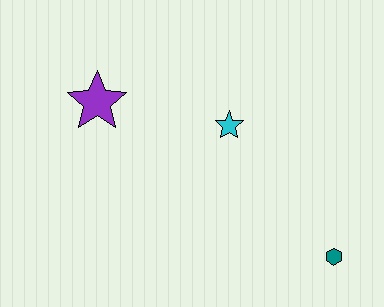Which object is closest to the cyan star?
The purple star is closest to the cyan star.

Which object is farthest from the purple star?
The teal hexagon is farthest from the purple star.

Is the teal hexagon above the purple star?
No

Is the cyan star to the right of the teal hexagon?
No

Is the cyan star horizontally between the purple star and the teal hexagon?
Yes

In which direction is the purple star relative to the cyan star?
The purple star is to the left of the cyan star.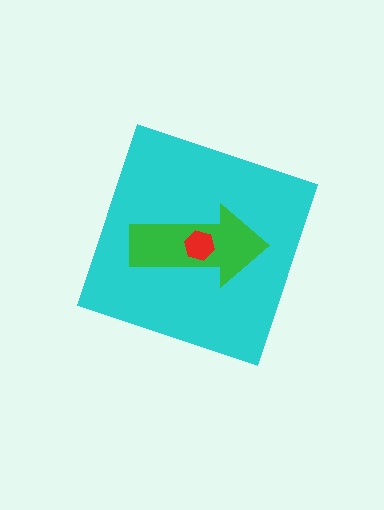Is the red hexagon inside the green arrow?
Yes.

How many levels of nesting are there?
3.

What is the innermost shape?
The red hexagon.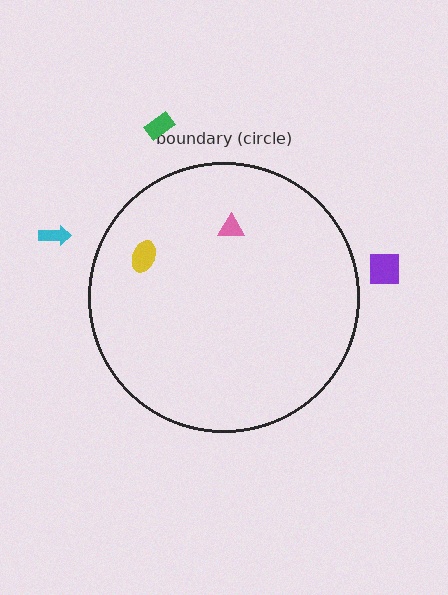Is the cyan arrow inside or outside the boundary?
Outside.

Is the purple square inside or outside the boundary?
Outside.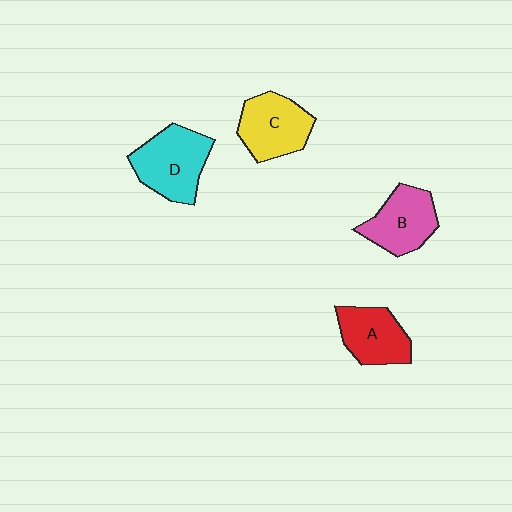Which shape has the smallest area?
Shape A (red).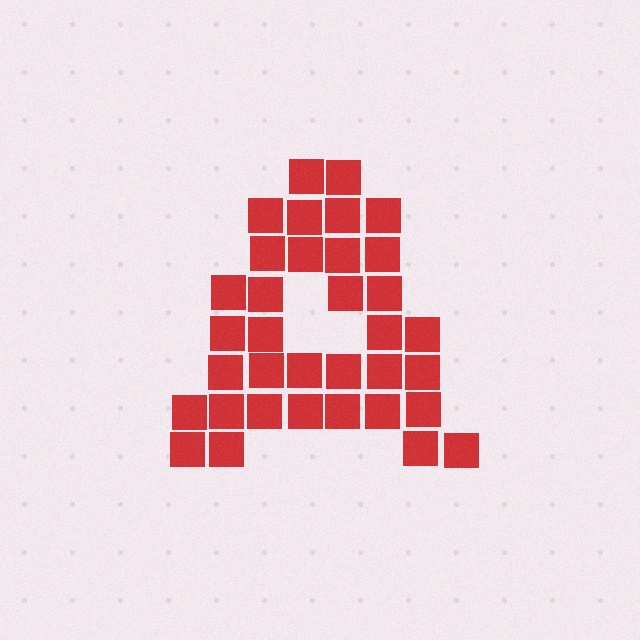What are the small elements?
The small elements are squares.